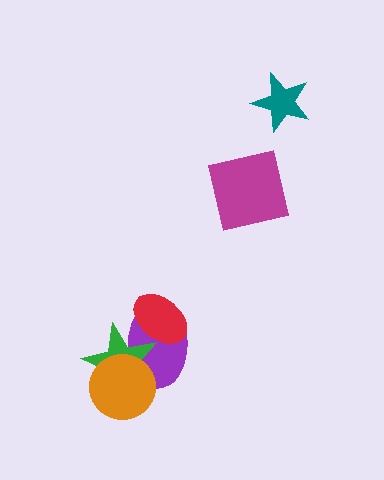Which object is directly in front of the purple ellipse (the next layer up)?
The green star is directly in front of the purple ellipse.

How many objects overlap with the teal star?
0 objects overlap with the teal star.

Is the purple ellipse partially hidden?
Yes, it is partially covered by another shape.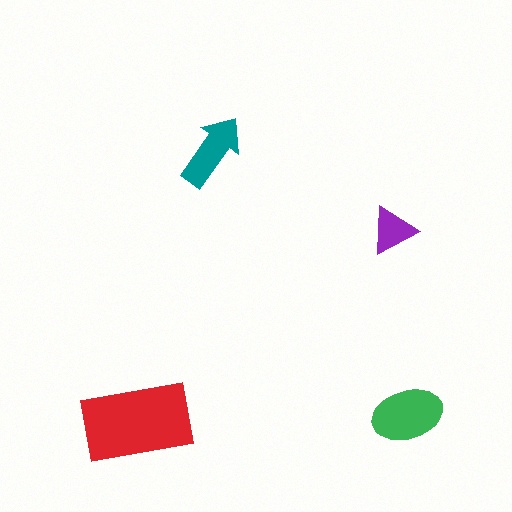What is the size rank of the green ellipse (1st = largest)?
2nd.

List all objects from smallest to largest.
The purple triangle, the teal arrow, the green ellipse, the red rectangle.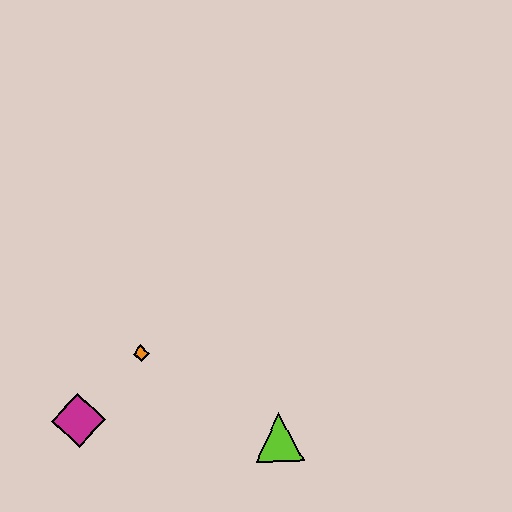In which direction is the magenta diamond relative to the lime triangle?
The magenta diamond is to the left of the lime triangle.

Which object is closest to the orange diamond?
The magenta diamond is closest to the orange diamond.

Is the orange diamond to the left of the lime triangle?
Yes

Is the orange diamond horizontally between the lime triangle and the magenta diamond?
Yes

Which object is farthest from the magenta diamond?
The lime triangle is farthest from the magenta diamond.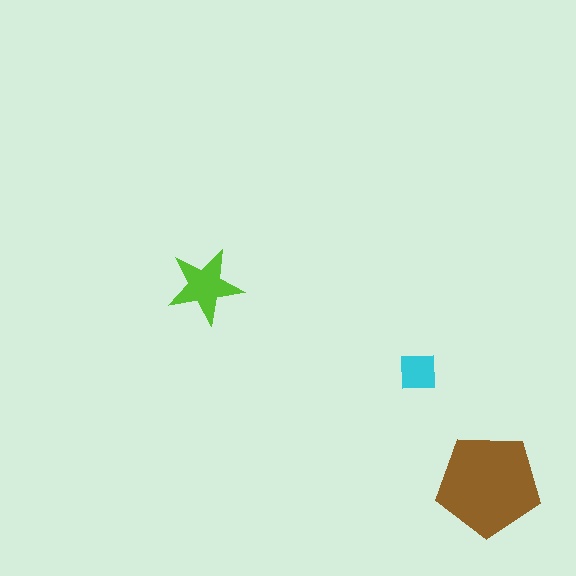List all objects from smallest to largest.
The cyan square, the lime star, the brown pentagon.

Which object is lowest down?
The brown pentagon is bottommost.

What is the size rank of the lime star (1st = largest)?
2nd.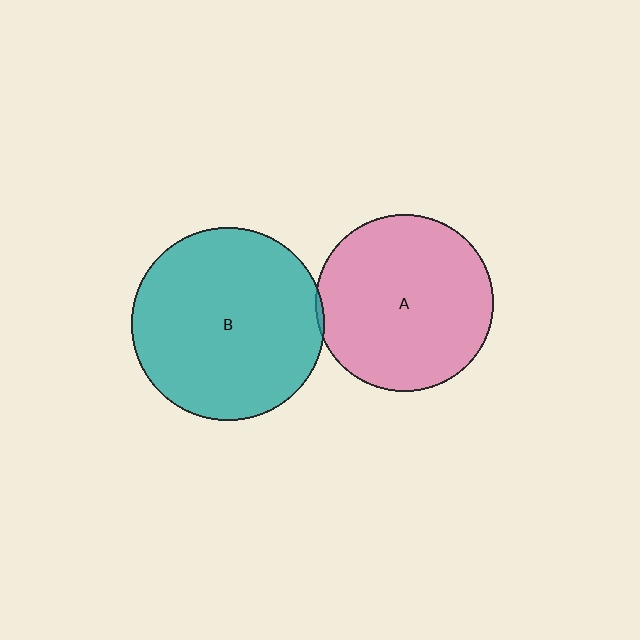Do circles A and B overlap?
Yes.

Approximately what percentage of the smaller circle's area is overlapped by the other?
Approximately 5%.